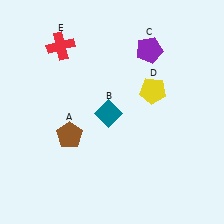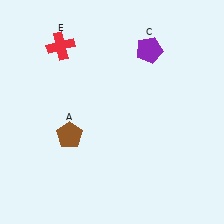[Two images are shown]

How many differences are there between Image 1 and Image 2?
There are 2 differences between the two images.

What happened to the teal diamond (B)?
The teal diamond (B) was removed in Image 2. It was in the bottom-left area of Image 1.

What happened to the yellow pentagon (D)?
The yellow pentagon (D) was removed in Image 2. It was in the top-right area of Image 1.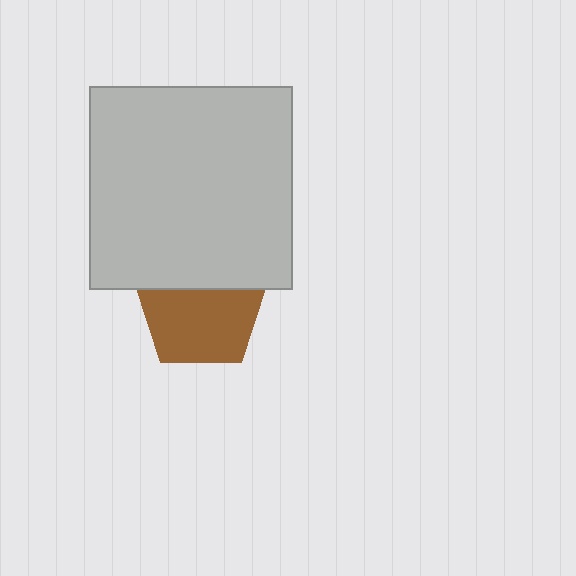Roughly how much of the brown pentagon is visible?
Most of it is visible (roughly 68%).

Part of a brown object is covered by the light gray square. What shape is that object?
It is a pentagon.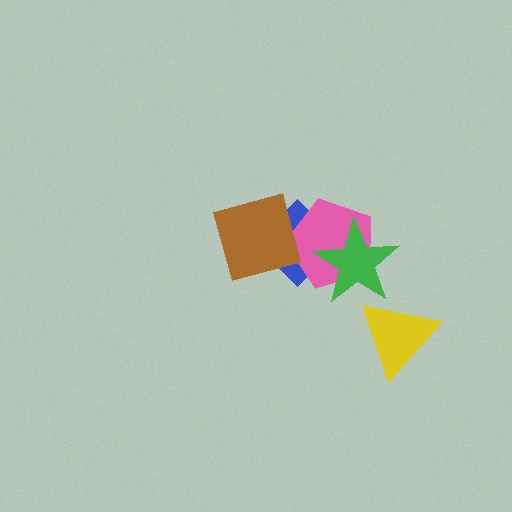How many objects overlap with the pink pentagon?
3 objects overlap with the pink pentagon.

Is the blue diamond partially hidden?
Yes, it is partially covered by another shape.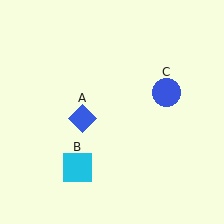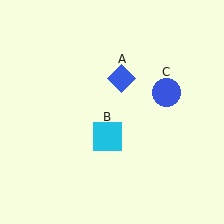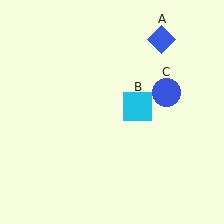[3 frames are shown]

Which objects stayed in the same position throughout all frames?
Blue circle (object C) remained stationary.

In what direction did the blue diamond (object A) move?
The blue diamond (object A) moved up and to the right.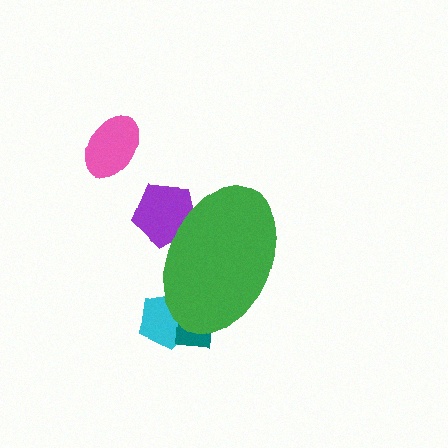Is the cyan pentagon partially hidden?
Yes, the cyan pentagon is partially hidden behind the green ellipse.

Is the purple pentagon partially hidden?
Yes, the purple pentagon is partially hidden behind the green ellipse.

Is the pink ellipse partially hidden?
No, the pink ellipse is fully visible.